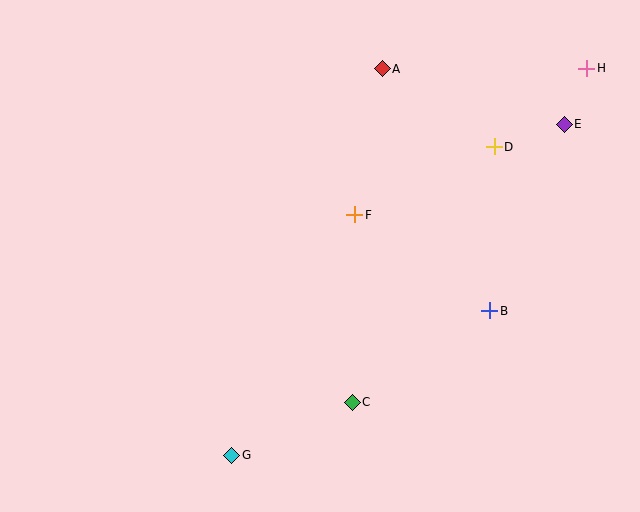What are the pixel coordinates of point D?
Point D is at (494, 147).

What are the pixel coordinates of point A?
Point A is at (382, 69).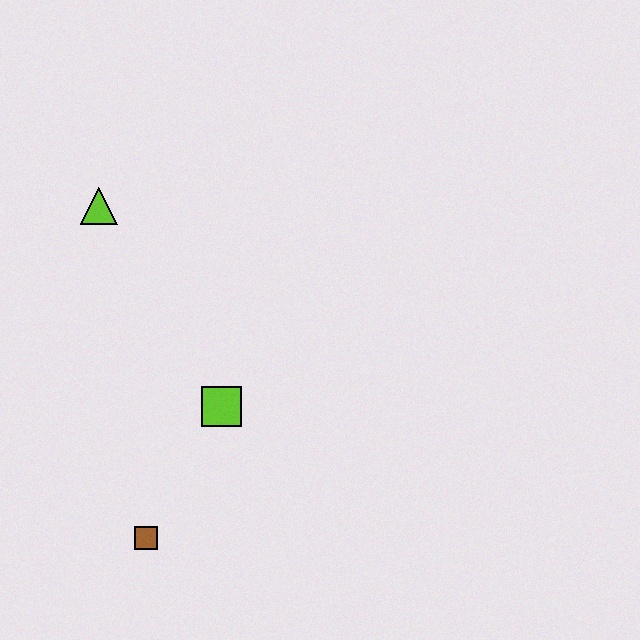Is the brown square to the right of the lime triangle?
Yes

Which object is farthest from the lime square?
The lime triangle is farthest from the lime square.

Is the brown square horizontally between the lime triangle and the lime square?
Yes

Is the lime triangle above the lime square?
Yes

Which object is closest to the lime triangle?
The lime square is closest to the lime triangle.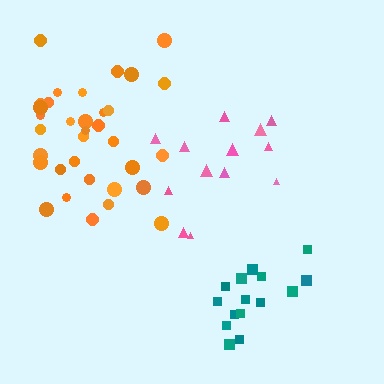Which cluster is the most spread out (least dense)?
Pink.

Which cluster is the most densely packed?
Teal.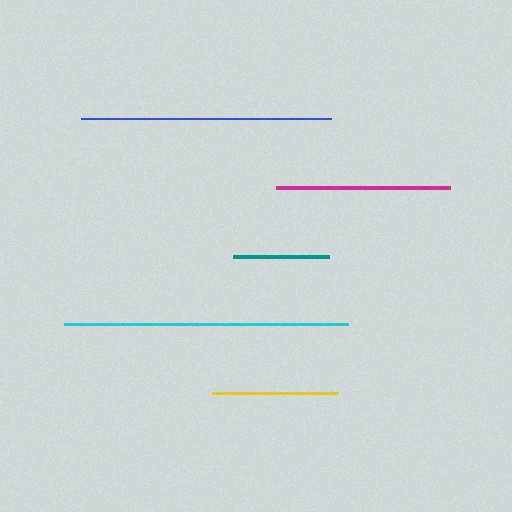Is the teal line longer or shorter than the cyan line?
The cyan line is longer than the teal line.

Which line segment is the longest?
The cyan line is the longest at approximately 284 pixels.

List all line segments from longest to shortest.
From longest to shortest: cyan, blue, magenta, yellow, teal.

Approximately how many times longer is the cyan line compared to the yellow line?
The cyan line is approximately 2.3 times the length of the yellow line.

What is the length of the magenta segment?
The magenta segment is approximately 173 pixels long.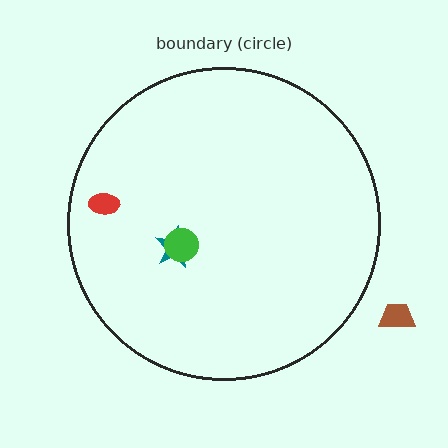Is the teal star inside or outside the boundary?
Inside.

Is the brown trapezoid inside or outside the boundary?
Outside.